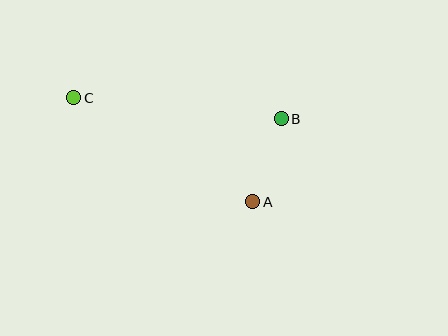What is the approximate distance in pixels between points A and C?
The distance between A and C is approximately 207 pixels.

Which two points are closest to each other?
Points A and B are closest to each other.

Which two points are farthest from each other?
Points B and C are farthest from each other.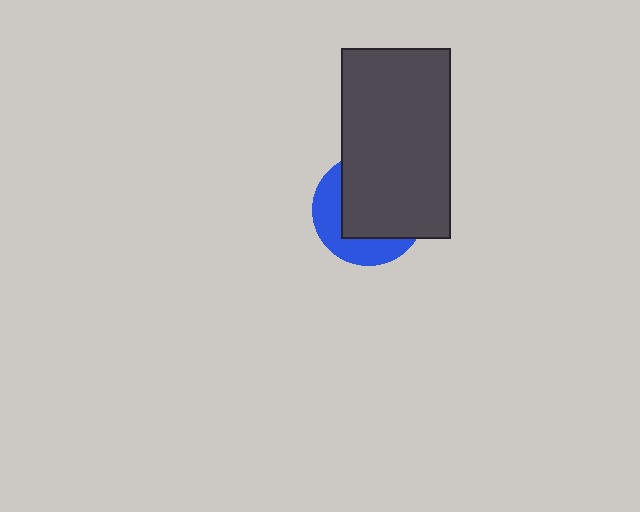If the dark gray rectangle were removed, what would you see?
You would see the complete blue circle.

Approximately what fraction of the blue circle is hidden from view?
Roughly 64% of the blue circle is hidden behind the dark gray rectangle.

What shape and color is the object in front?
The object in front is a dark gray rectangle.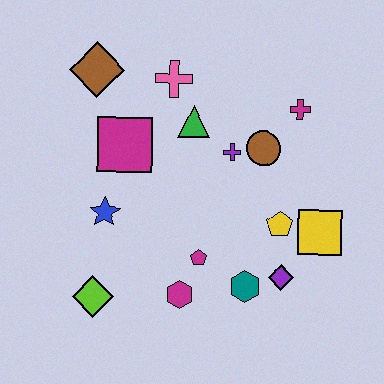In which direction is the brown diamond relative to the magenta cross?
The brown diamond is to the left of the magenta cross.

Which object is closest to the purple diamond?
The teal hexagon is closest to the purple diamond.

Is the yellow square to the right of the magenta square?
Yes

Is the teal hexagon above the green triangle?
No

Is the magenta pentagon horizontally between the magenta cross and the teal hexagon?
No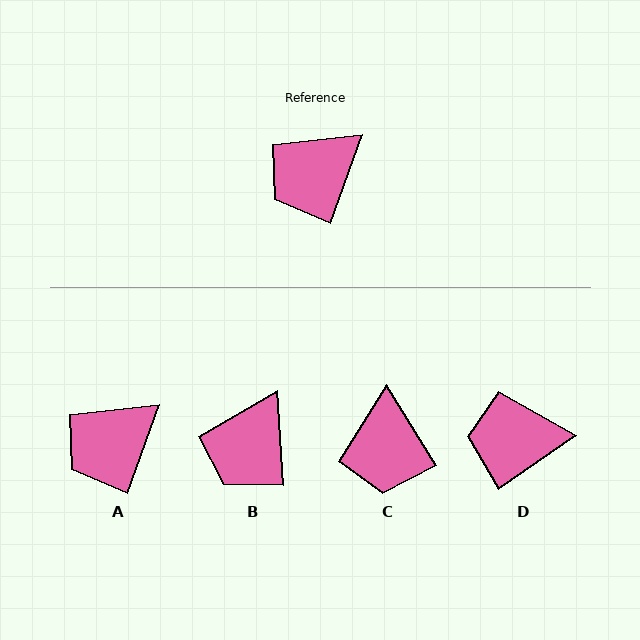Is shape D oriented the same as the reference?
No, it is off by about 36 degrees.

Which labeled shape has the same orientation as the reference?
A.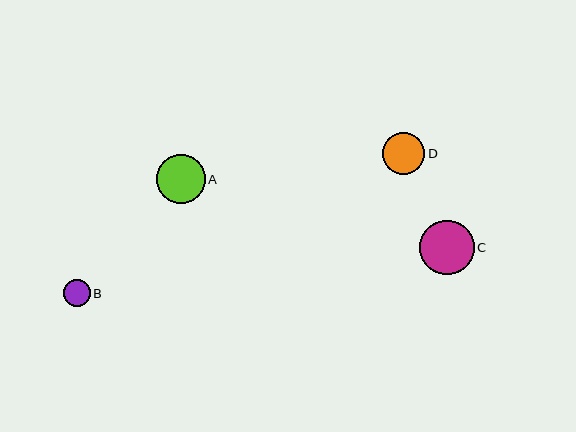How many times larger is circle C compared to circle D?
Circle C is approximately 1.3 times the size of circle D.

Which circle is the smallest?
Circle B is the smallest with a size of approximately 27 pixels.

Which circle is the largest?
Circle C is the largest with a size of approximately 54 pixels.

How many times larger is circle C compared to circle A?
Circle C is approximately 1.1 times the size of circle A.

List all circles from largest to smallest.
From largest to smallest: C, A, D, B.